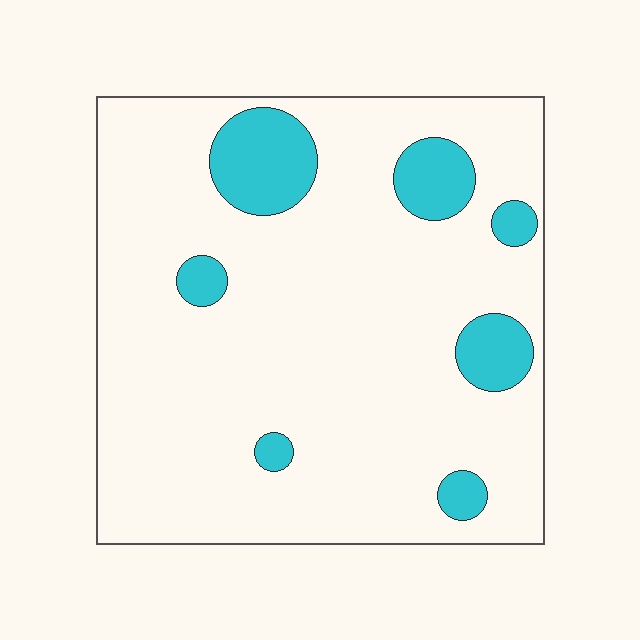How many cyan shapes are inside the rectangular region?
7.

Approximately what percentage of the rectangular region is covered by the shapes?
Approximately 15%.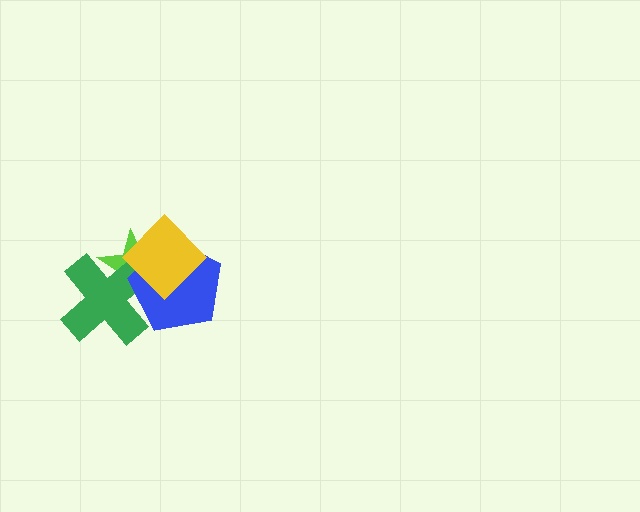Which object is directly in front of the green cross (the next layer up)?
The blue pentagon is directly in front of the green cross.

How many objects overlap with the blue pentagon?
3 objects overlap with the blue pentagon.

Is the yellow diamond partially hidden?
No, no other shape covers it.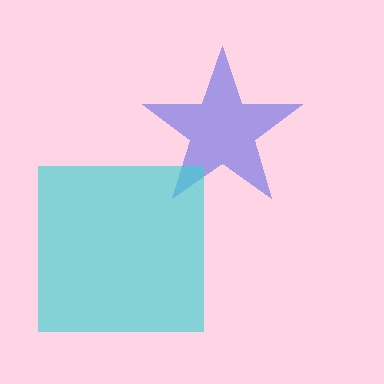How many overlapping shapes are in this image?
There are 2 overlapping shapes in the image.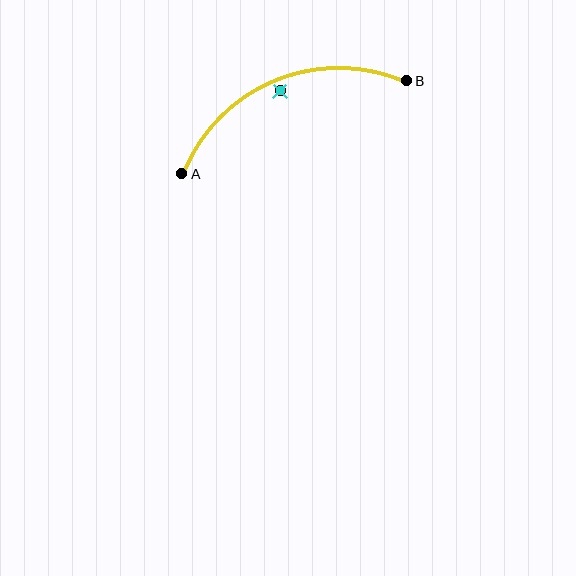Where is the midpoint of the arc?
The arc midpoint is the point on the curve farthest from the straight line joining A and B. It sits above that line.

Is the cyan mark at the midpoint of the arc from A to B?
No — the cyan mark does not lie on the arc at all. It sits slightly inside the curve.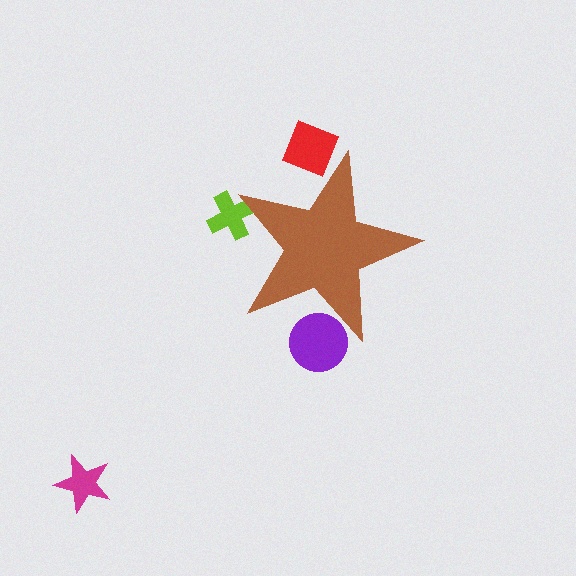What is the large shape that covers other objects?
A brown star.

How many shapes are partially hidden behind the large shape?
3 shapes are partially hidden.